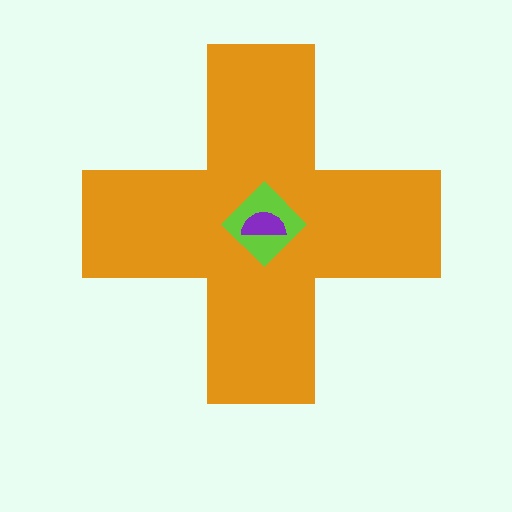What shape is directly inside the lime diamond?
The purple semicircle.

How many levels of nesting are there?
3.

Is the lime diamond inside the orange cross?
Yes.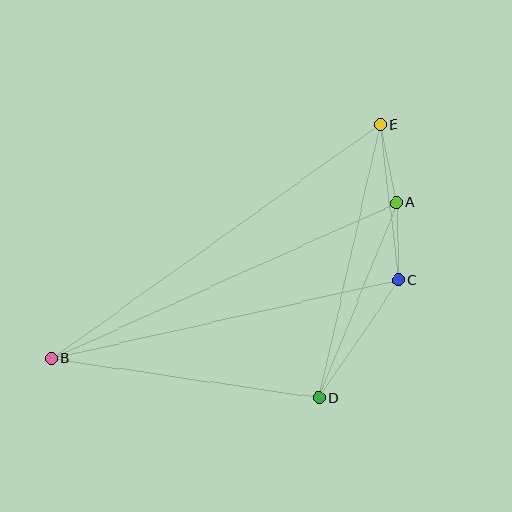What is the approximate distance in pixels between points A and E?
The distance between A and E is approximately 80 pixels.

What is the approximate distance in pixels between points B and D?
The distance between B and D is approximately 270 pixels.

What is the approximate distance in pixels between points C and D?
The distance between C and D is approximately 142 pixels.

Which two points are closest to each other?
Points A and C are closest to each other.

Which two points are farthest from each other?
Points B and E are farthest from each other.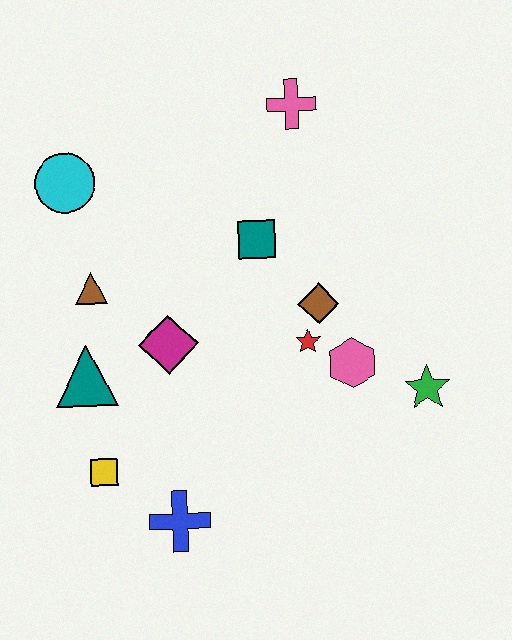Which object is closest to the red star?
The brown diamond is closest to the red star.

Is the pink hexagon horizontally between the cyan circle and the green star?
Yes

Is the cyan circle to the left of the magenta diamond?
Yes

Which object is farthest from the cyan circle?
The green star is farthest from the cyan circle.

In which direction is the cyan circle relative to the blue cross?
The cyan circle is above the blue cross.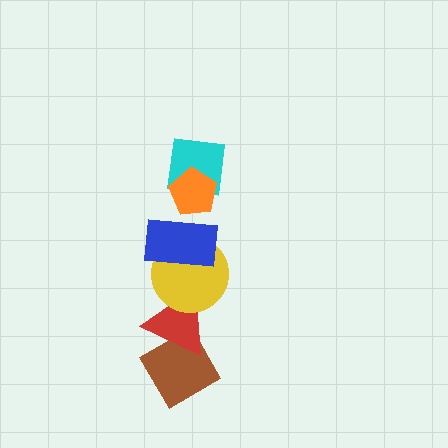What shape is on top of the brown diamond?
The red triangle is on top of the brown diamond.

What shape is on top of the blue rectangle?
The cyan square is on top of the blue rectangle.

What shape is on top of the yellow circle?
The blue rectangle is on top of the yellow circle.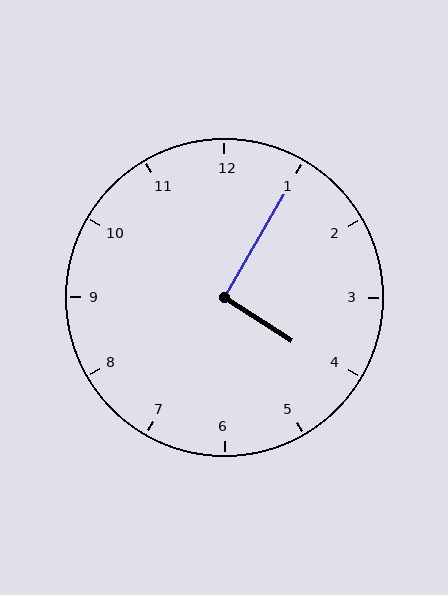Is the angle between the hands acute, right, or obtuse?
It is right.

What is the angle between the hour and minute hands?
Approximately 92 degrees.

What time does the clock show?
4:05.